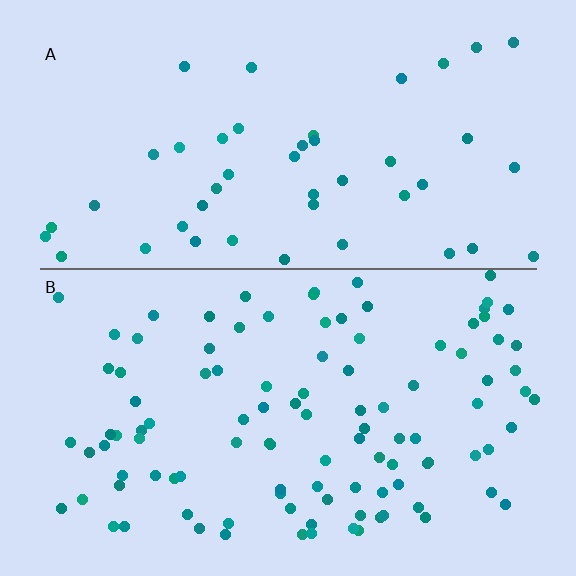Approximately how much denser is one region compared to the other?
Approximately 2.3× — region B over region A.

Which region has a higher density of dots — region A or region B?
B (the bottom).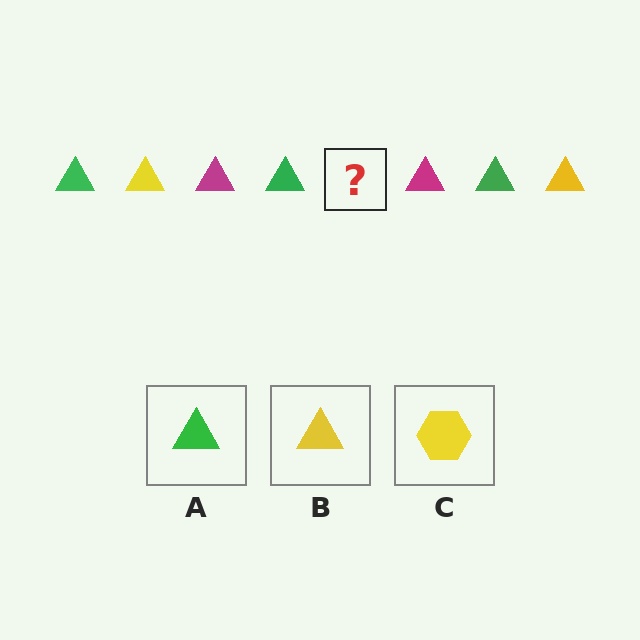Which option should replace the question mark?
Option B.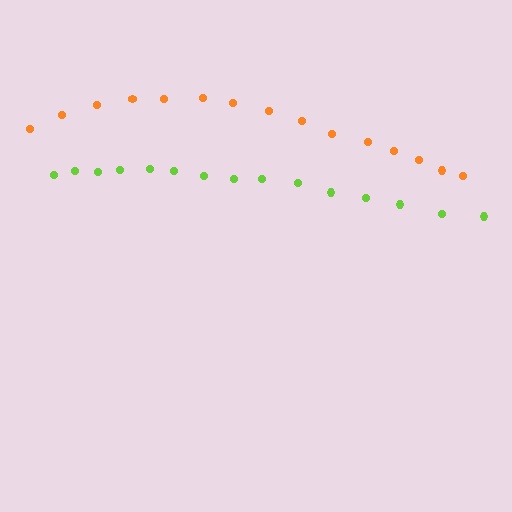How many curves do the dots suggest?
There are 2 distinct paths.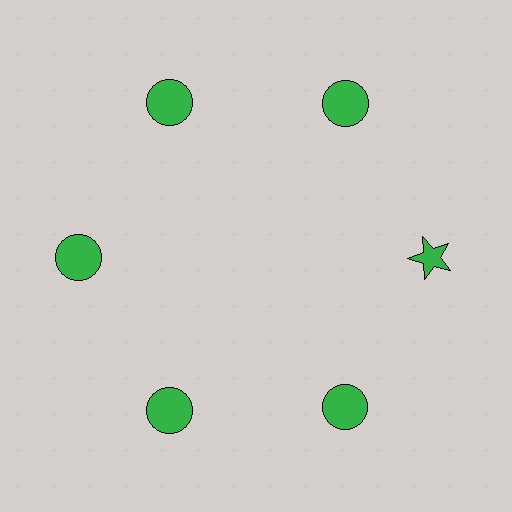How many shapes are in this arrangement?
There are 6 shapes arranged in a ring pattern.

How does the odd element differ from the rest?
It has a different shape: star instead of circle.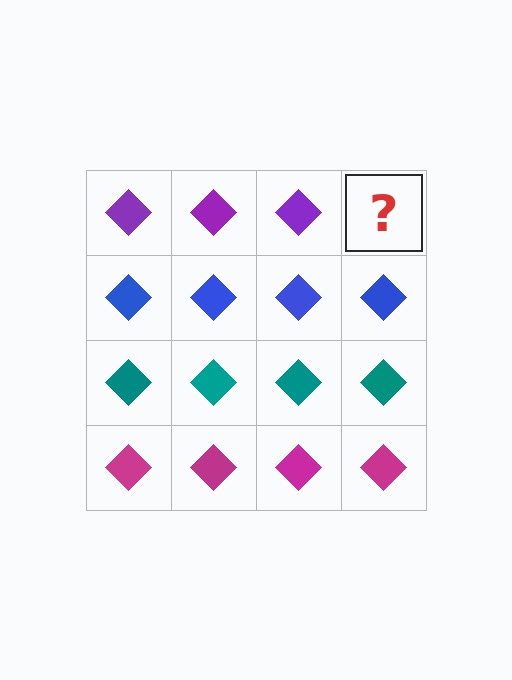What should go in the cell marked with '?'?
The missing cell should contain a purple diamond.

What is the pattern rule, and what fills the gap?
The rule is that each row has a consistent color. The gap should be filled with a purple diamond.